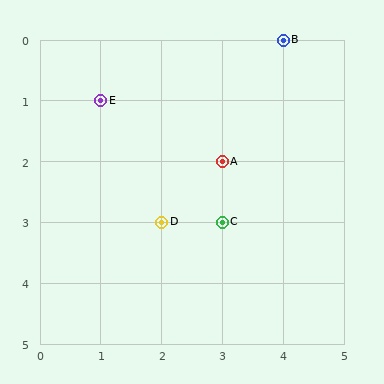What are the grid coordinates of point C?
Point C is at grid coordinates (3, 3).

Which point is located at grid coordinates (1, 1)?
Point E is at (1, 1).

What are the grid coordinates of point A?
Point A is at grid coordinates (3, 2).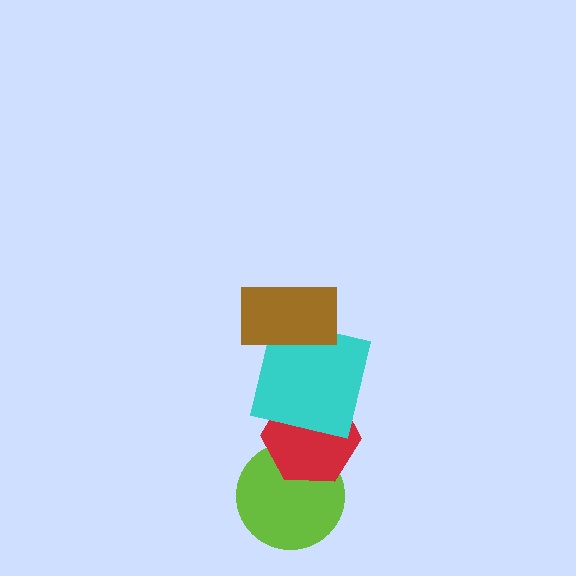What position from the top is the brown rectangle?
The brown rectangle is 1st from the top.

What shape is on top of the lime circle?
The red hexagon is on top of the lime circle.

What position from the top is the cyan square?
The cyan square is 2nd from the top.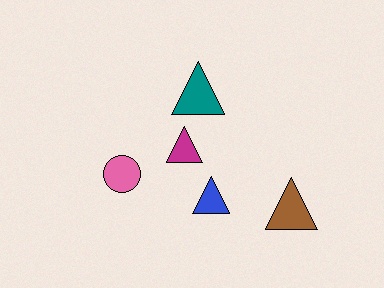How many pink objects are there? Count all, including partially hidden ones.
There is 1 pink object.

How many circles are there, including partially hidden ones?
There is 1 circle.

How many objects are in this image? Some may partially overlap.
There are 5 objects.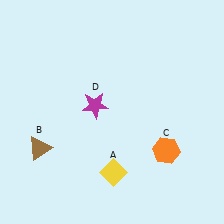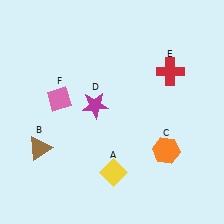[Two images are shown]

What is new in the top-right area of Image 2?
A red cross (E) was added in the top-right area of Image 2.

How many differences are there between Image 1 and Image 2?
There are 2 differences between the two images.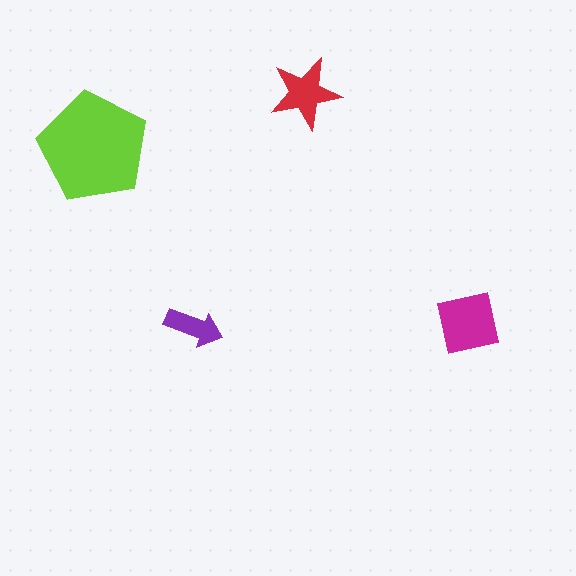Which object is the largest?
The lime pentagon.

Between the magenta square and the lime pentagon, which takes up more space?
The lime pentagon.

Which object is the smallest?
The purple arrow.